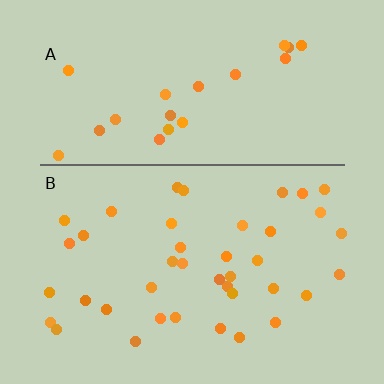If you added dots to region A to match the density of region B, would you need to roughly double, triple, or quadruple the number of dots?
Approximately double.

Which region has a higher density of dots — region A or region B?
B (the bottom).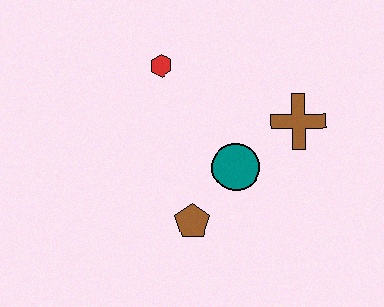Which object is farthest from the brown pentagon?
The red hexagon is farthest from the brown pentagon.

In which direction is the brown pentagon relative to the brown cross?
The brown pentagon is to the left of the brown cross.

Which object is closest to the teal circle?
The brown pentagon is closest to the teal circle.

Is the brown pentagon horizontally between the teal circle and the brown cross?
No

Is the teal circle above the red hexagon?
No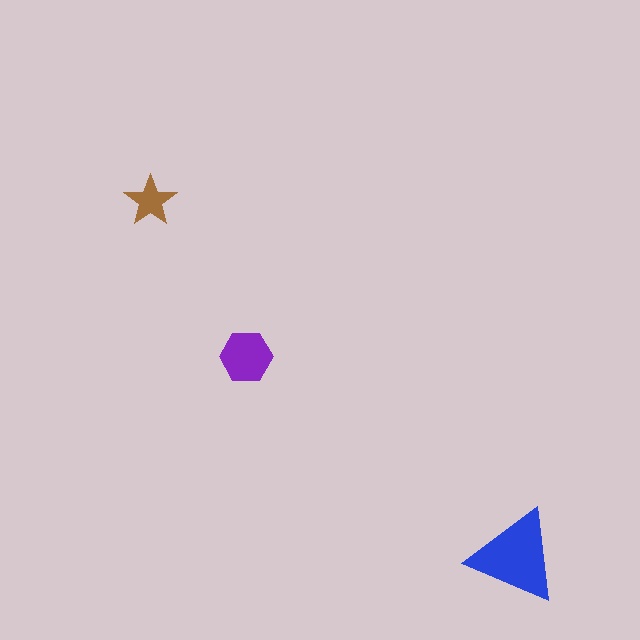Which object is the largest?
The blue triangle.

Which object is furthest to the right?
The blue triangle is rightmost.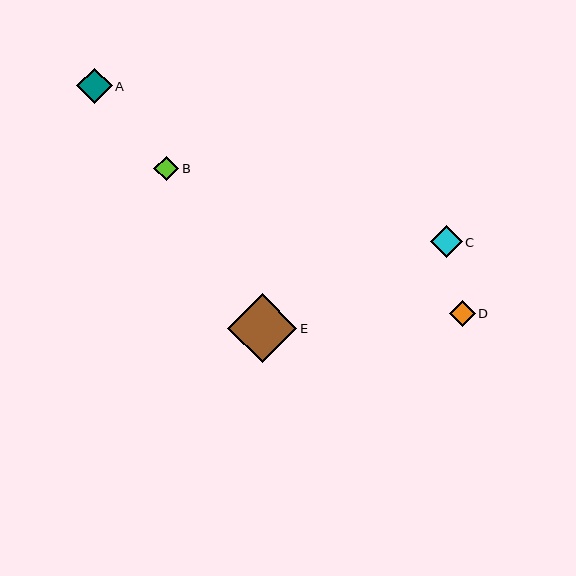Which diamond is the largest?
Diamond E is the largest with a size of approximately 69 pixels.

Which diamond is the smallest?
Diamond B is the smallest with a size of approximately 25 pixels.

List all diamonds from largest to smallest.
From largest to smallest: E, A, C, D, B.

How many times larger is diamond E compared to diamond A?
Diamond E is approximately 2.0 times the size of diamond A.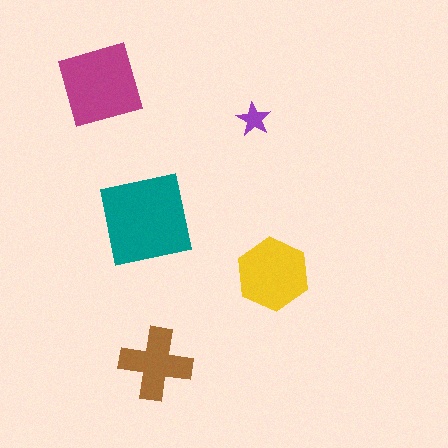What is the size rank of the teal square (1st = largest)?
1st.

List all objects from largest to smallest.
The teal square, the magenta diamond, the yellow hexagon, the brown cross, the purple star.